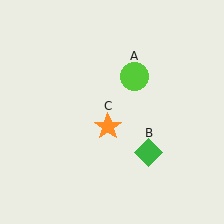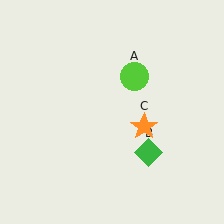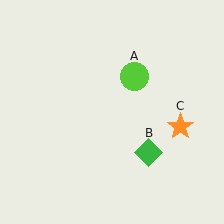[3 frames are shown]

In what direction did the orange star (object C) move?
The orange star (object C) moved right.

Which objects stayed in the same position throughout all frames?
Lime circle (object A) and green diamond (object B) remained stationary.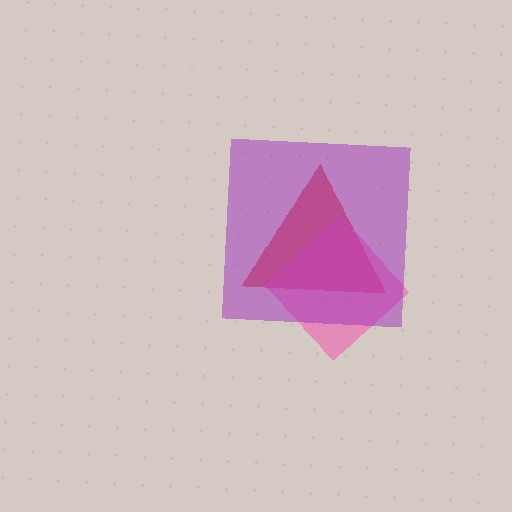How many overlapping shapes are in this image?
There are 3 overlapping shapes in the image.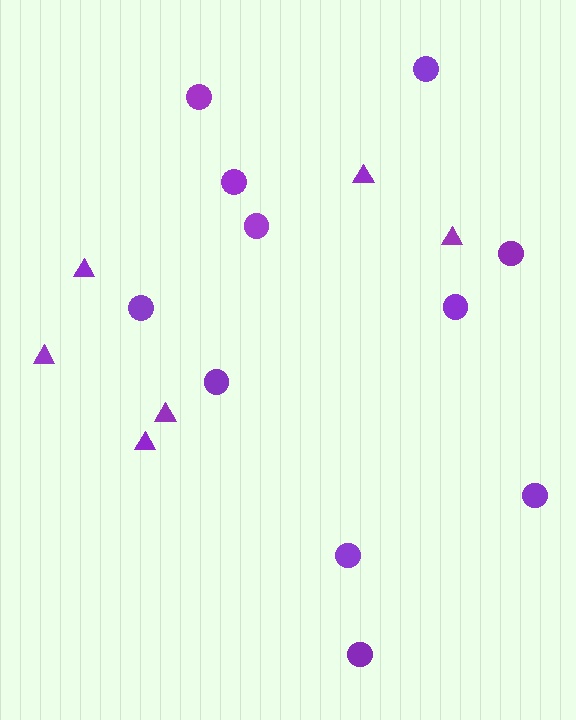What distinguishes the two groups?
There are 2 groups: one group of circles (11) and one group of triangles (6).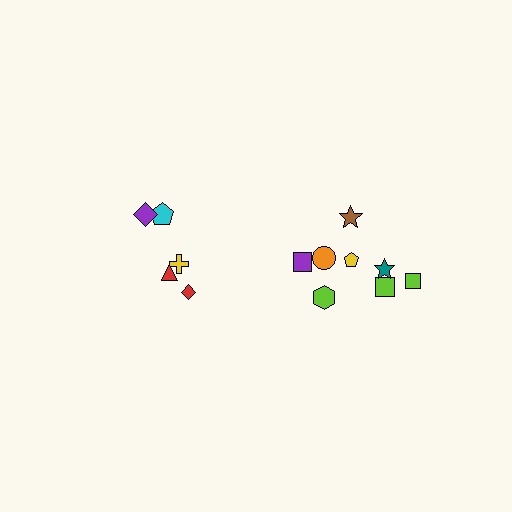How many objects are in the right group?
There are 8 objects.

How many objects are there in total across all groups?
There are 13 objects.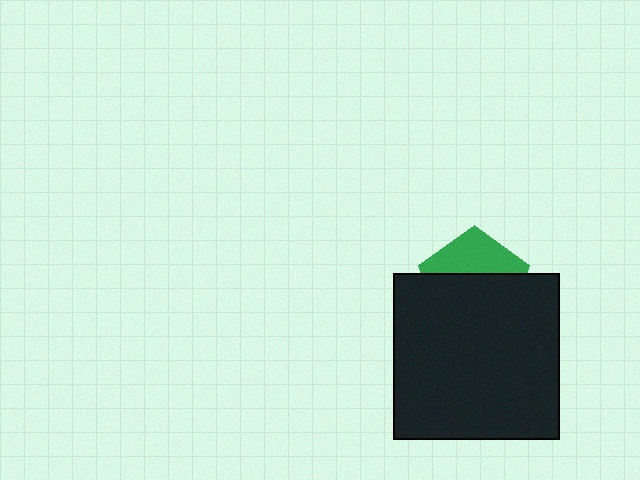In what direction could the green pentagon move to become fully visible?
The green pentagon could move up. That would shift it out from behind the black square entirely.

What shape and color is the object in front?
The object in front is a black square.